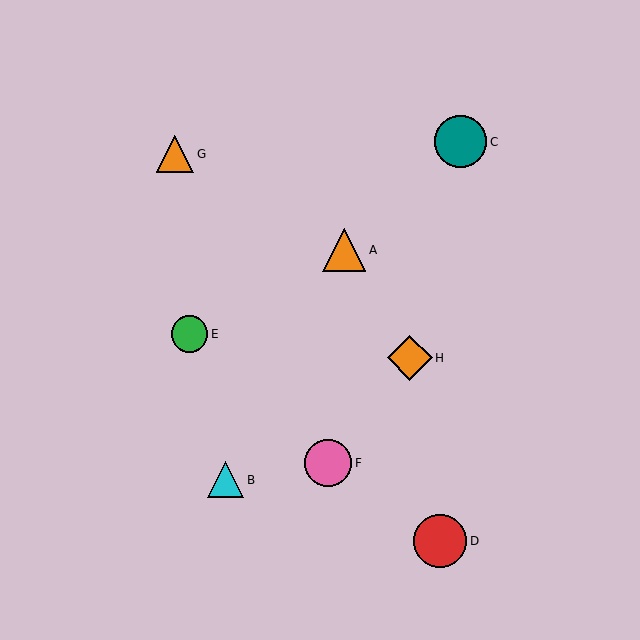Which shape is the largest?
The red circle (labeled D) is the largest.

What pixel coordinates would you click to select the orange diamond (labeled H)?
Click at (410, 358) to select the orange diamond H.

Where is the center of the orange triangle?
The center of the orange triangle is at (175, 154).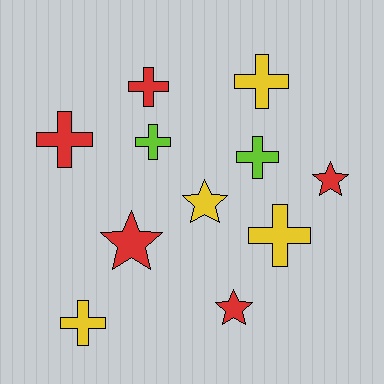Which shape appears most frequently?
Cross, with 7 objects.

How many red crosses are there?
There are 2 red crosses.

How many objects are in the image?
There are 11 objects.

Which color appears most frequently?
Red, with 5 objects.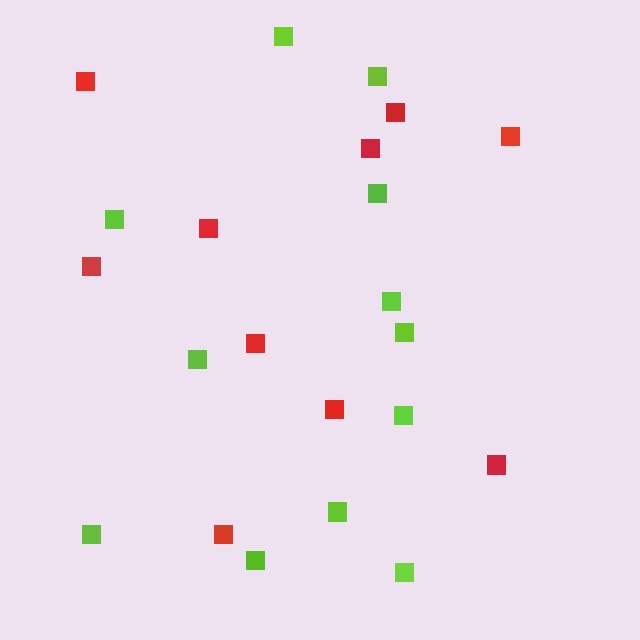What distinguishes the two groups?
There are 2 groups: one group of lime squares (12) and one group of red squares (10).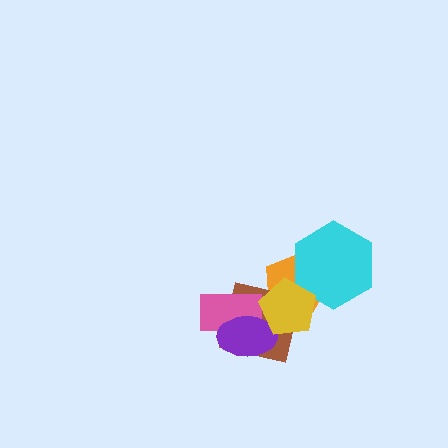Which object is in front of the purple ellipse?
The yellow pentagon is in front of the purple ellipse.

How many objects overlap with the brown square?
4 objects overlap with the brown square.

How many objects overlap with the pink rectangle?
2 objects overlap with the pink rectangle.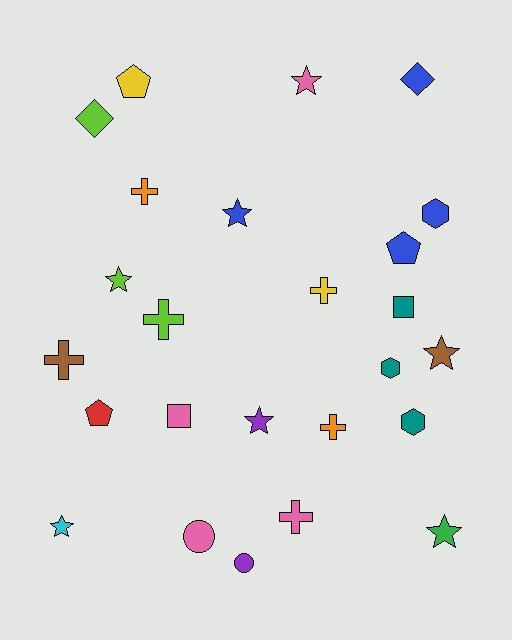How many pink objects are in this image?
There are 4 pink objects.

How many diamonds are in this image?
There are 2 diamonds.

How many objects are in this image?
There are 25 objects.